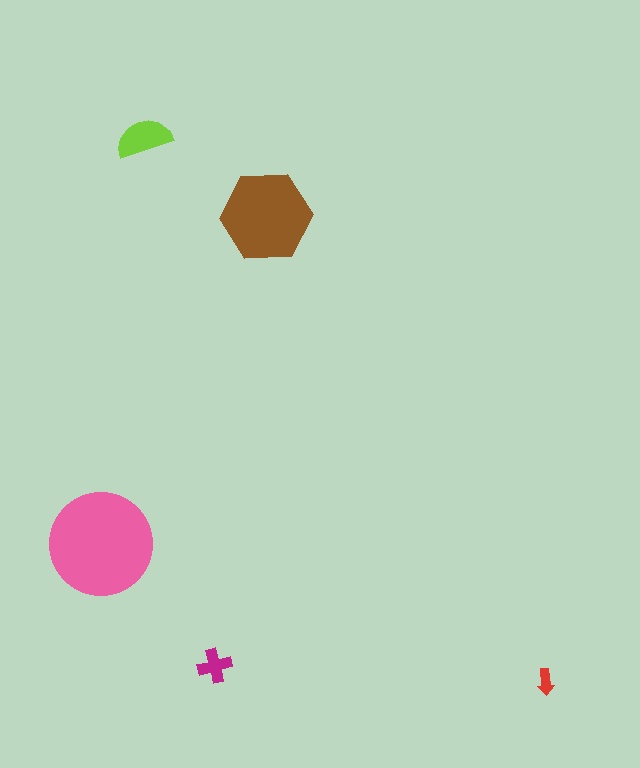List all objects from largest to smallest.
The pink circle, the brown hexagon, the lime semicircle, the magenta cross, the red arrow.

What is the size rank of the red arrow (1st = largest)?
5th.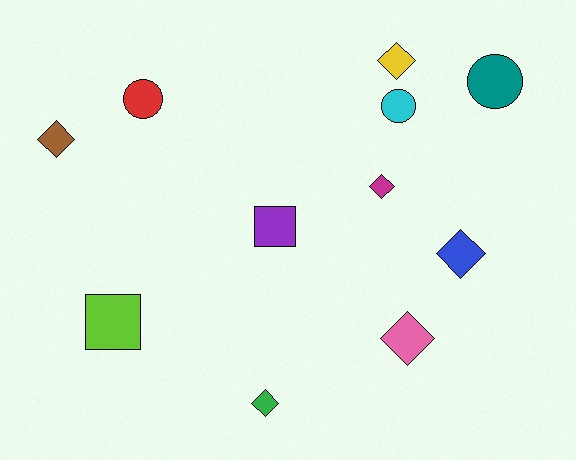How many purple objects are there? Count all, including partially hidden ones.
There is 1 purple object.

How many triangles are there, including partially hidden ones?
There are no triangles.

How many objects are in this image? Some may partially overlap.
There are 11 objects.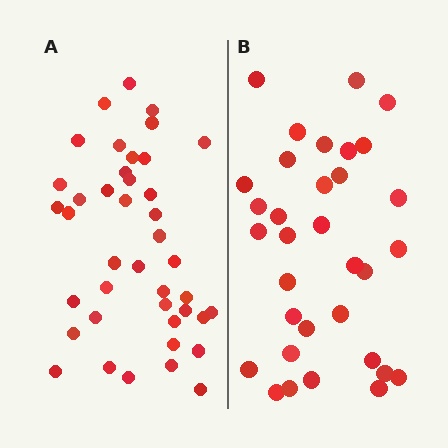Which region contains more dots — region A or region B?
Region A (the left region) has more dots.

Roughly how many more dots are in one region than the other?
Region A has roughly 8 or so more dots than region B.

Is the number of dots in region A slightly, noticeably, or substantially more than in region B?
Region A has only slightly more — the two regions are fairly close. The ratio is roughly 1.2 to 1.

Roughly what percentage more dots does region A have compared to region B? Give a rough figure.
About 25% more.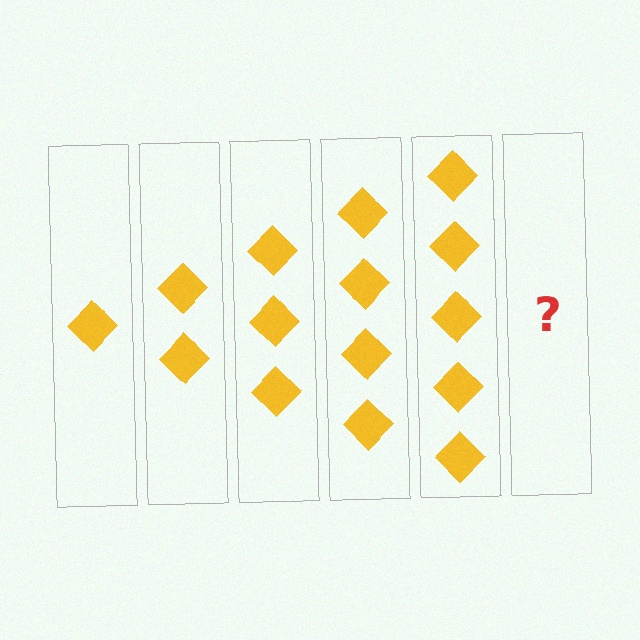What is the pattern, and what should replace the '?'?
The pattern is that each step adds one more diamond. The '?' should be 6 diamonds.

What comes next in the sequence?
The next element should be 6 diamonds.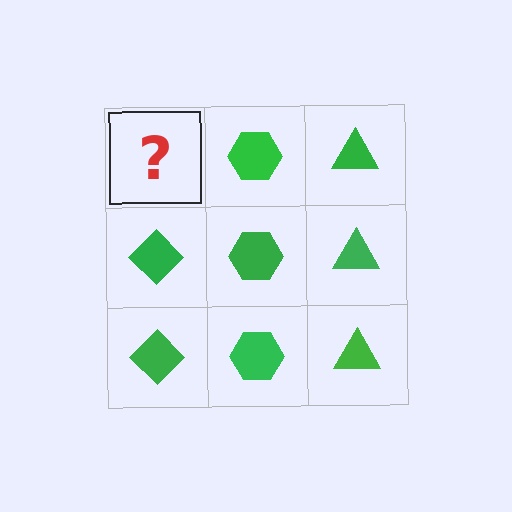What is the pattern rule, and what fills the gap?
The rule is that each column has a consistent shape. The gap should be filled with a green diamond.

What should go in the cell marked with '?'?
The missing cell should contain a green diamond.